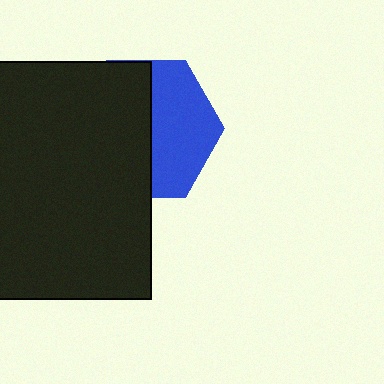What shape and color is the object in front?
The object in front is a black rectangle.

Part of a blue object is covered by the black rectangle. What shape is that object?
It is a hexagon.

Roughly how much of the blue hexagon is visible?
About half of it is visible (roughly 46%).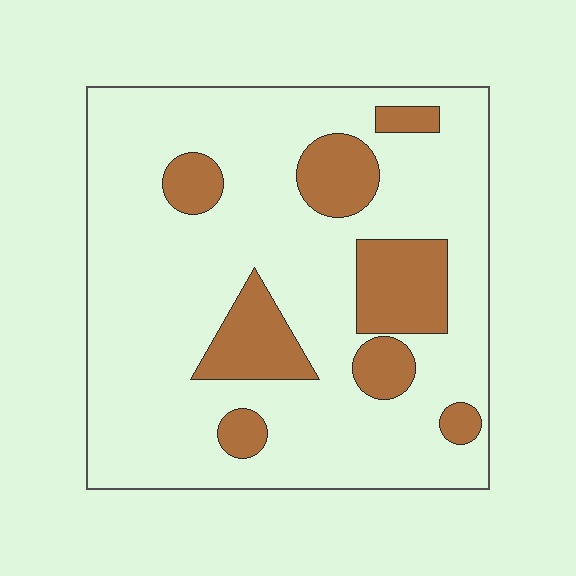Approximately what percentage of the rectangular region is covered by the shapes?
Approximately 20%.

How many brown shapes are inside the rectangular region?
8.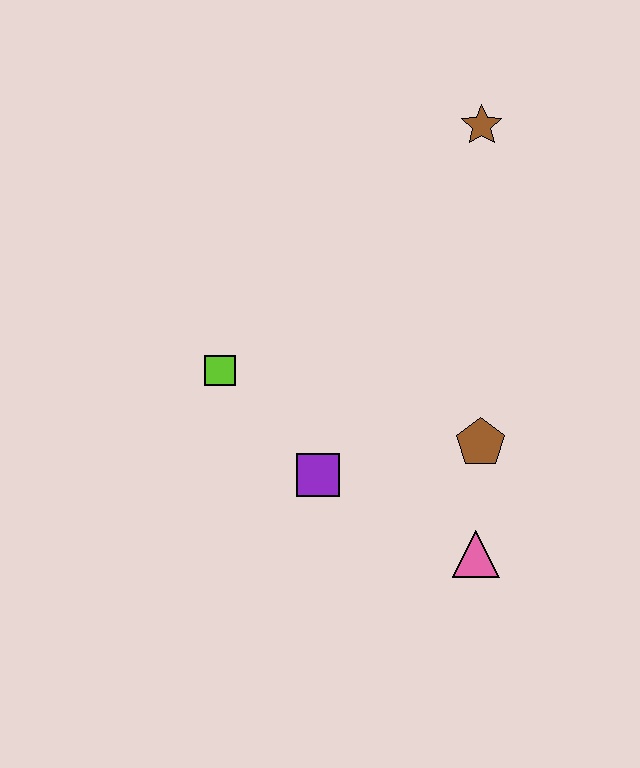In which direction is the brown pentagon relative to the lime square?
The brown pentagon is to the right of the lime square.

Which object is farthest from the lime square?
The brown star is farthest from the lime square.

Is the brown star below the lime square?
No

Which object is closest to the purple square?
The lime square is closest to the purple square.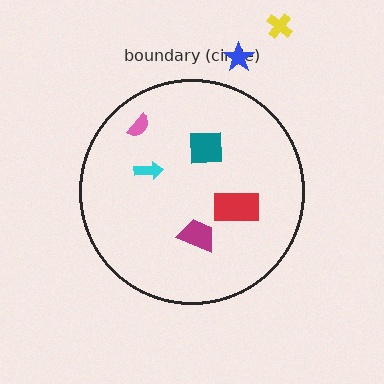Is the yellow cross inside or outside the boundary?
Outside.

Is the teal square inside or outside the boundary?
Inside.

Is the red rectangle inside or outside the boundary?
Inside.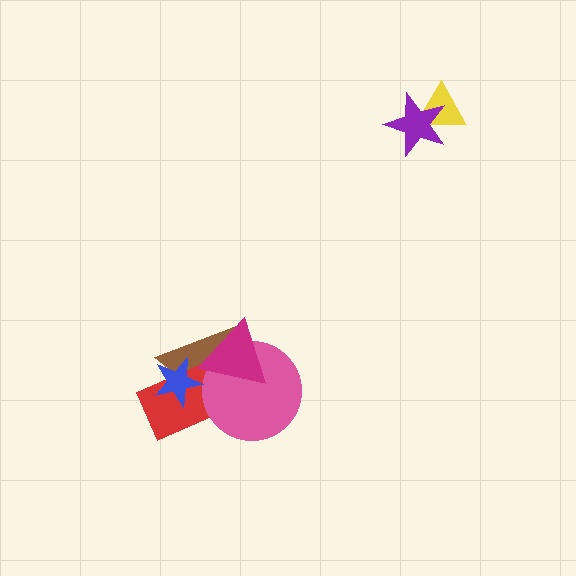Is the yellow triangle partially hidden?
Yes, it is partially covered by another shape.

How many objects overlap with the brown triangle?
4 objects overlap with the brown triangle.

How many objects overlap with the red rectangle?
4 objects overlap with the red rectangle.